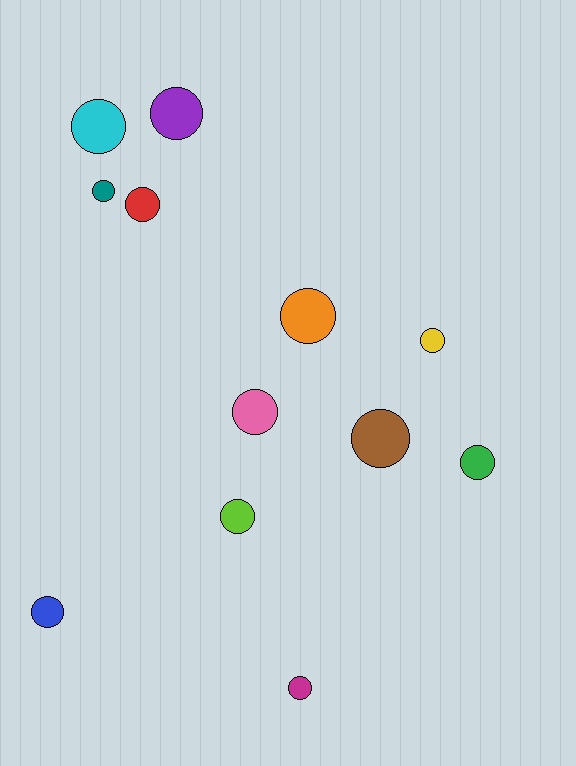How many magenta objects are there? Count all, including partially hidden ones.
There is 1 magenta object.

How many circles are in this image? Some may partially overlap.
There are 12 circles.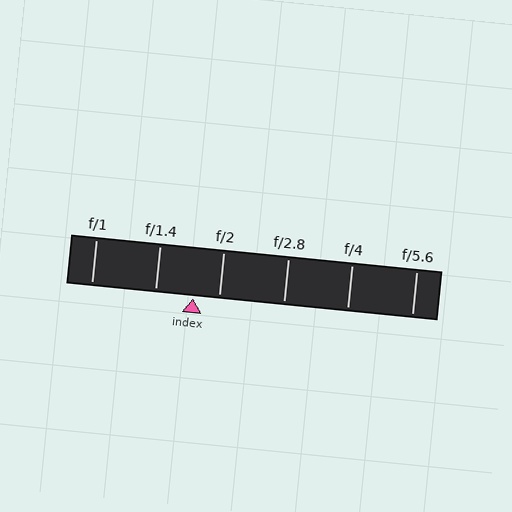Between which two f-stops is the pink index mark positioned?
The index mark is between f/1.4 and f/2.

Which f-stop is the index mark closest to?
The index mark is closest to f/2.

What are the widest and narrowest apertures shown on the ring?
The widest aperture shown is f/1 and the narrowest is f/5.6.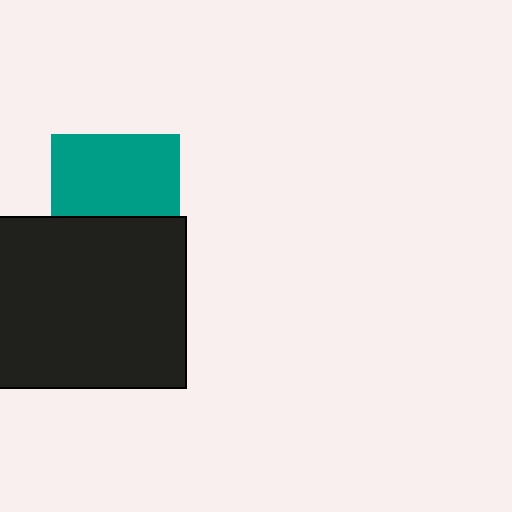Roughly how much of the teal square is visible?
About half of it is visible (roughly 63%).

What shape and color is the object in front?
The object in front is a black rectangle.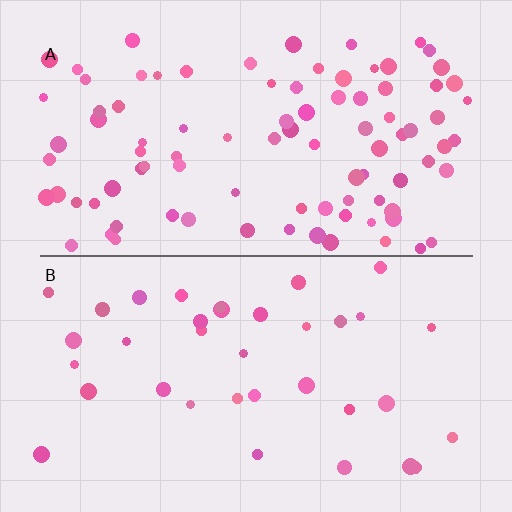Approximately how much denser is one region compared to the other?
Approximately 2.5× — region A over region B.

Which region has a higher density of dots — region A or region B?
A (the top).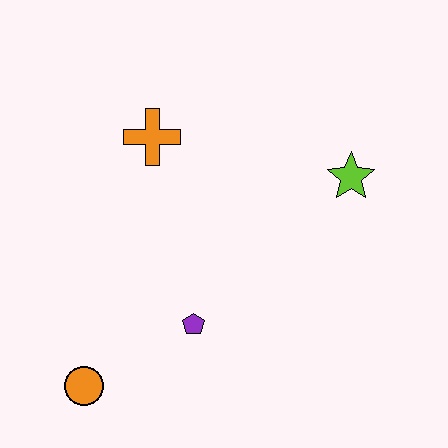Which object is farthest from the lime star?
The orange circle is farthest from the lime star.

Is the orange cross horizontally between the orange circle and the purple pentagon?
Yes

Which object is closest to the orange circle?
The purple pentagon is closest to the orange circle.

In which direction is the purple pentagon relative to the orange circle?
The purple pentagon is to the right of the orange circle.